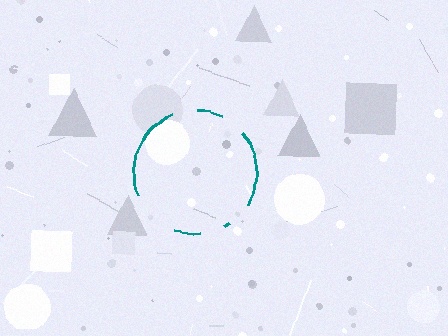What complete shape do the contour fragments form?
The contour fragments form a circle.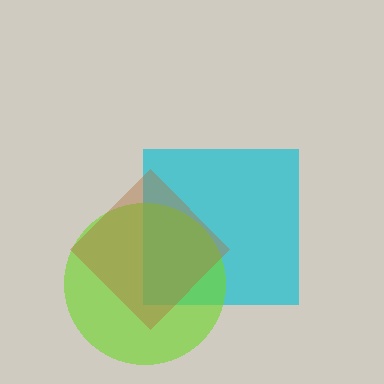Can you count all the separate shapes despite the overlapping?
Yes, there are 3 separate shapes.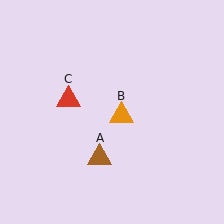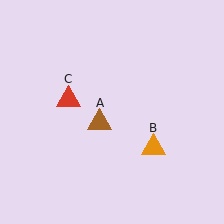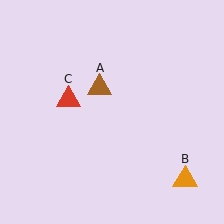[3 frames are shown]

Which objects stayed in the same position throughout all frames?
Red triangle (object C) remained stationary.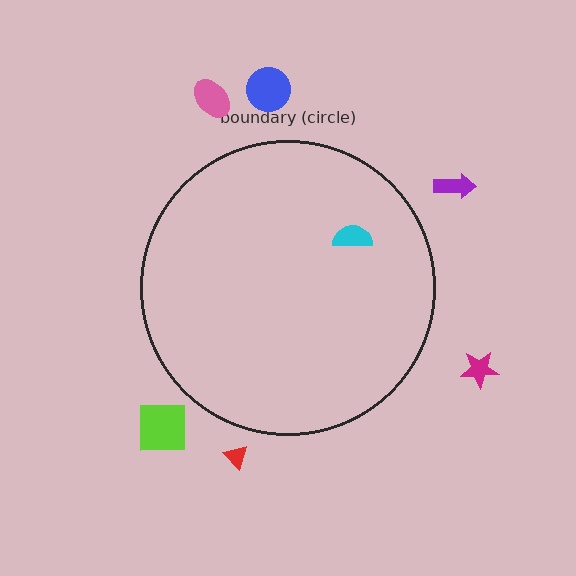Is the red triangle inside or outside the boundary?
Outside.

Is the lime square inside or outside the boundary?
Outside.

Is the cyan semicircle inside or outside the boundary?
Inside.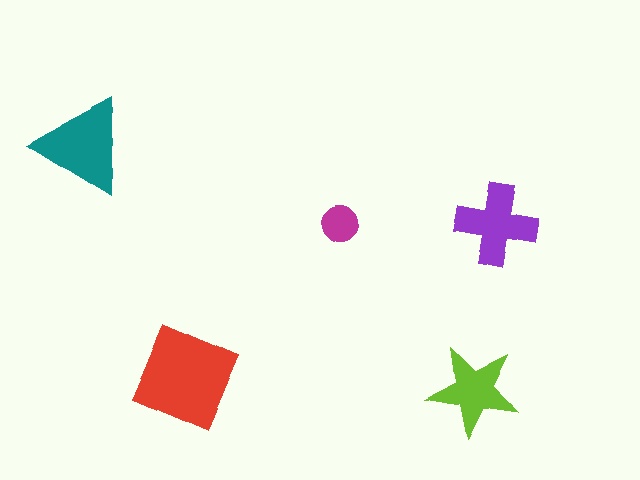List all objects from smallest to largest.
The magenta circle, the lime star, the purple cross, the teal triangle, the red diamond.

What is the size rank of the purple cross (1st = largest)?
3rd.